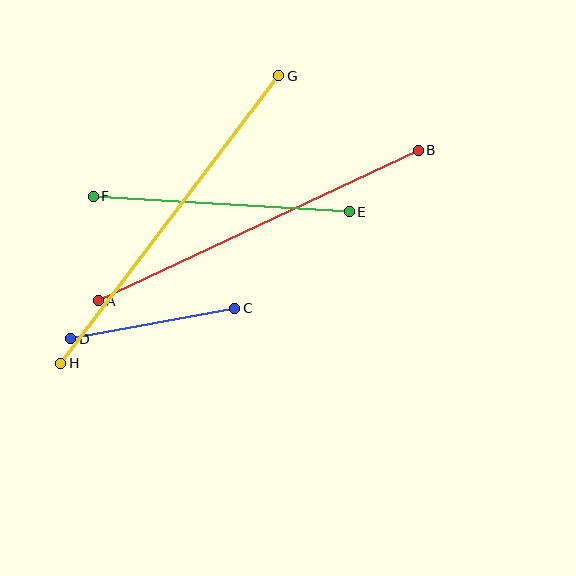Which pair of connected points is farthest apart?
Points G and H are farthest apart.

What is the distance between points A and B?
The distance is approximately 353 pixels.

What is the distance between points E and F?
The distance is approximately 257 pixels.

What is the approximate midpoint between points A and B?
The midpoint is at approximately (258, 226) pixels.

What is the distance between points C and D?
The distance is approximately 167 pixels.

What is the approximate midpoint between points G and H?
The midpoint is at approximately (170, 219) pixels.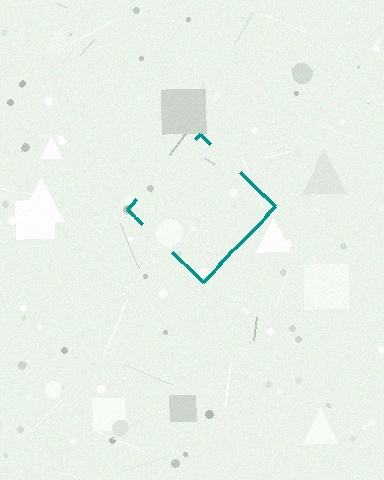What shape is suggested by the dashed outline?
The dashed outline suggests a diamond.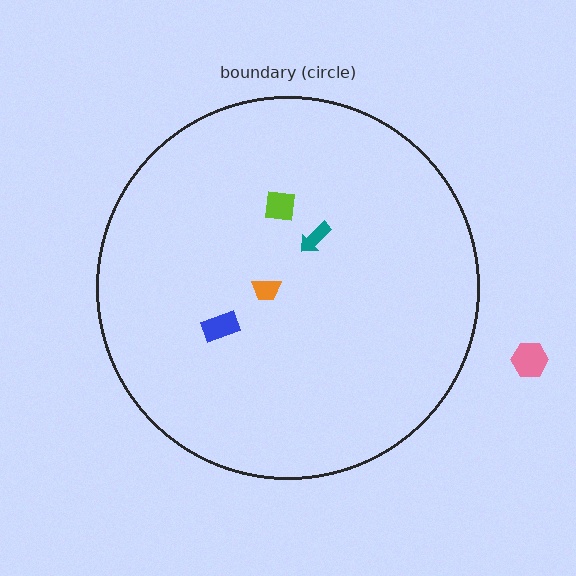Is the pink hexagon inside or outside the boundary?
Outside.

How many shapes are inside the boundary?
4 inside, 1 outside.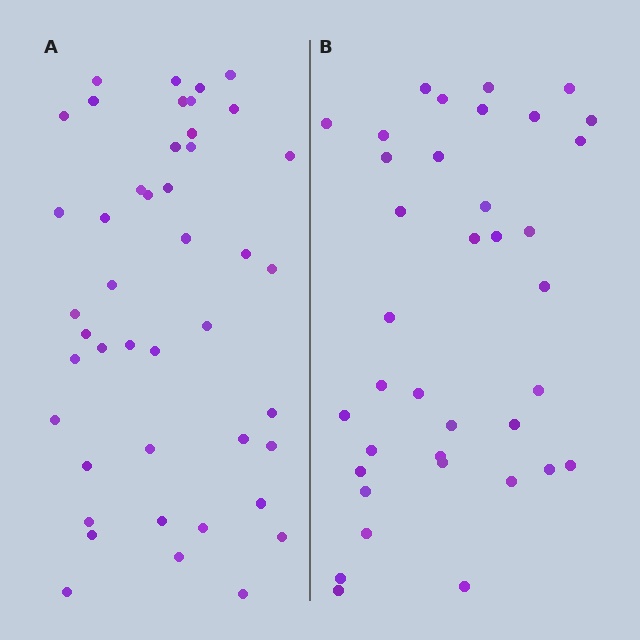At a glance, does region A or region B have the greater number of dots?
Region A (the left region) has more dots.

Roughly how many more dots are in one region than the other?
Region A has roughly 8 or so more dots than region B.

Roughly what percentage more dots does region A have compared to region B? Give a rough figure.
About 20% more.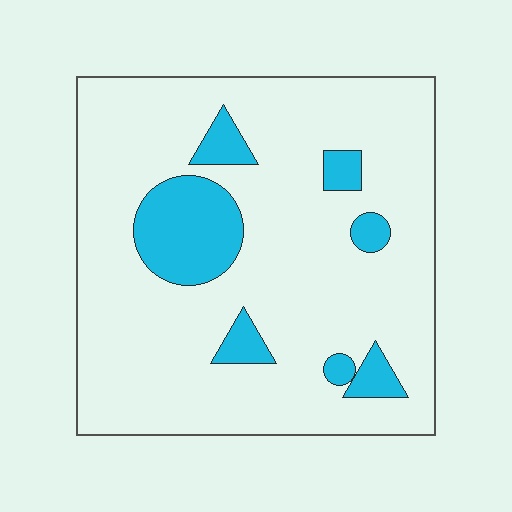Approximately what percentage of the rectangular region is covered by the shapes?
Approximately 15%.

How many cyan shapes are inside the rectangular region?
7.